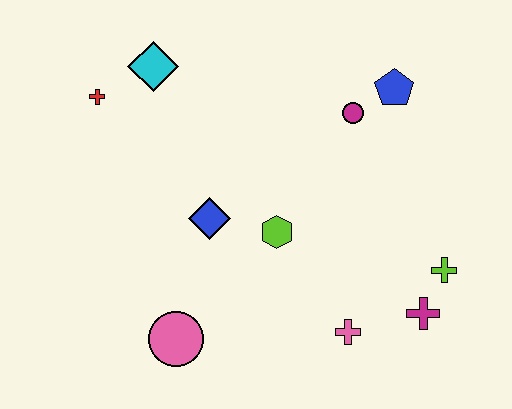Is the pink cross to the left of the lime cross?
Yes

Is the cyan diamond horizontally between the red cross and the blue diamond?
Yes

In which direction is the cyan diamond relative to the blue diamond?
The cyan diamond is above the blue diamond.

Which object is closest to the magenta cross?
The lime cross is closest to the magenta cross.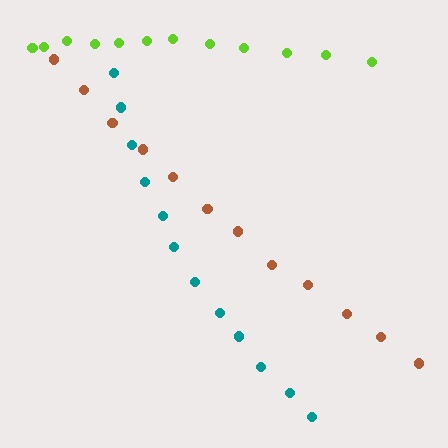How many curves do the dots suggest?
There are 3 distinct paths.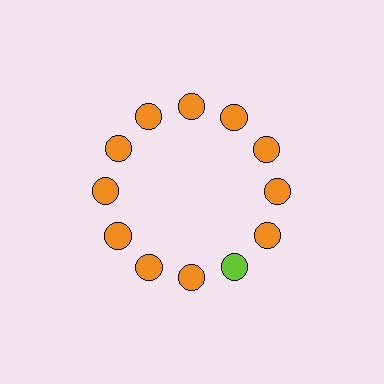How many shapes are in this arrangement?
There are 12 shapes arranged in a ring pattern.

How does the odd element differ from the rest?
It has a different color: lime instead of orange.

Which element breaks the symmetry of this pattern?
The lime circle at roughly the 5 o'clock position breaks the symmetry. All other shapes are orange circles.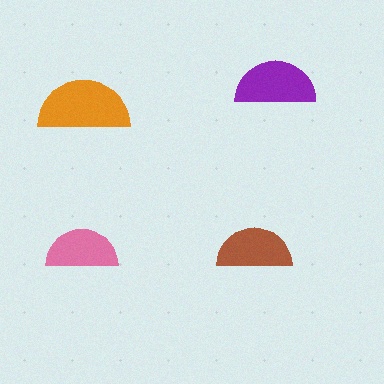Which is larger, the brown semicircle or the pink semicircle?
The brown one.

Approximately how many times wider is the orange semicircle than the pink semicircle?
About 1.5 times wider.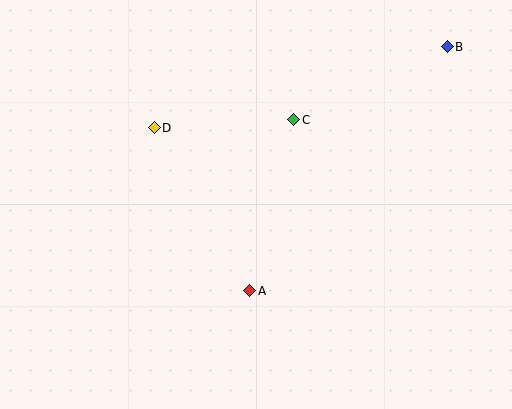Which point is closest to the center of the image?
Point A at (250, 291) is closest to the center.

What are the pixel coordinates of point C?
Point C is at (294, 120).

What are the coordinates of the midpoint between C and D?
The midpoint between C and D is at (224, 124).